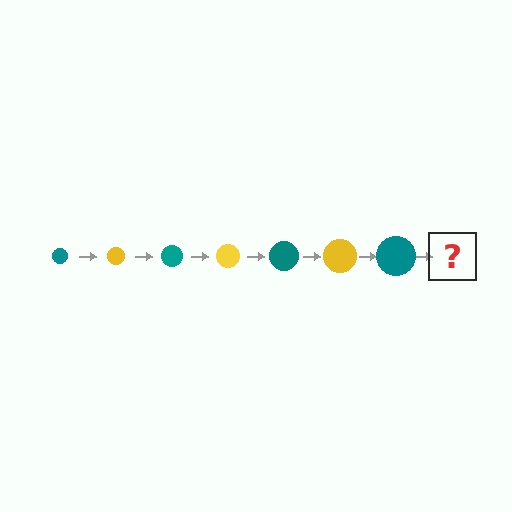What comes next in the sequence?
The next element should be a yellow circle, larger than the previous one.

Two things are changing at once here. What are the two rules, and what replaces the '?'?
The two rules are that the circle grows larger each step and the color cycles through teal and yellow. The '?' should be a yellow circle, larger than the previous one.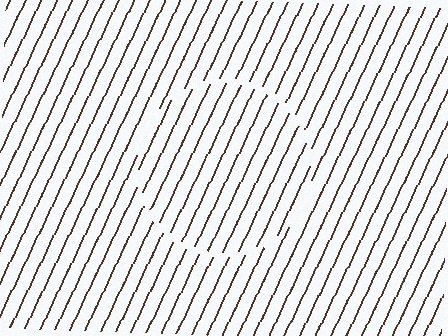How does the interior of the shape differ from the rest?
The interior of the shape contains the same grating, shifted by half a period — the contour is defined by the phase discontinuity where line-ends from the inner and outer gratings abut.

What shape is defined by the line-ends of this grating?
An illusory circle. The interior of the shape contains the same grating, shifted by half a period — the contour is defined by the phase discontinuity where line-ends from the inner and outer gratings abut.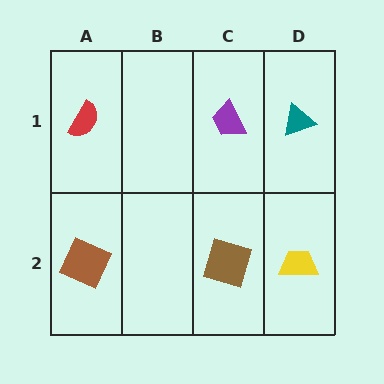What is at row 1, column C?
A purple trapezoid.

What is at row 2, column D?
A yellow trapezoid.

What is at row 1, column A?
A red semicircle.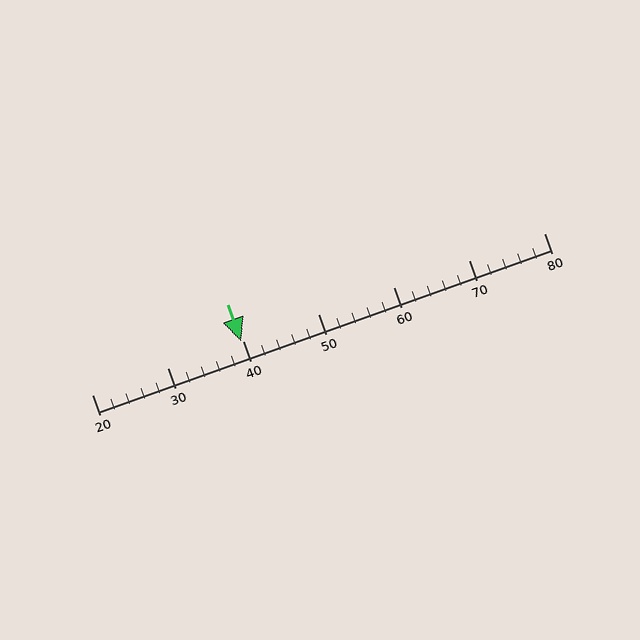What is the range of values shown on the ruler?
The ruler shows values from 20 to 80.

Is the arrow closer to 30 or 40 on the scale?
The arrow is closer to 40.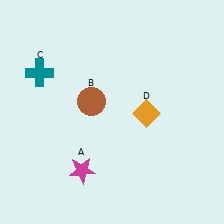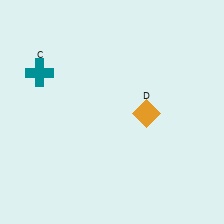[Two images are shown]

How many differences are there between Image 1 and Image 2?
There are 2 differences between the two images.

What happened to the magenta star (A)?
The magenta star (A) was removed in Image 2. It was in the bottom-left area of Image 1.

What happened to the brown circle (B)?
The brown circle (B) was removed in Image 2. It was in the top-left area of Image 1.